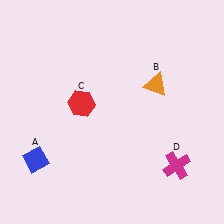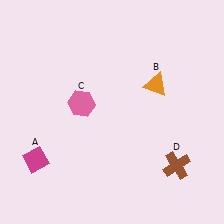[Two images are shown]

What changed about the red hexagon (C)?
In Image 1, C is red. In Image 2, it changed to pink.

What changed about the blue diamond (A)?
In Image 1, A is blue. In Image 2, it changed to magenta.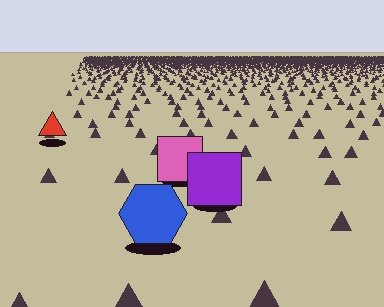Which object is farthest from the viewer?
The red triangle is farthest from the viewer. It appears smaller and the ground texture around it is denser.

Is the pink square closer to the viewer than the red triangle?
Yes. The pink square is closer — you can tell from the texture gradient: the ground texture is coarser near it.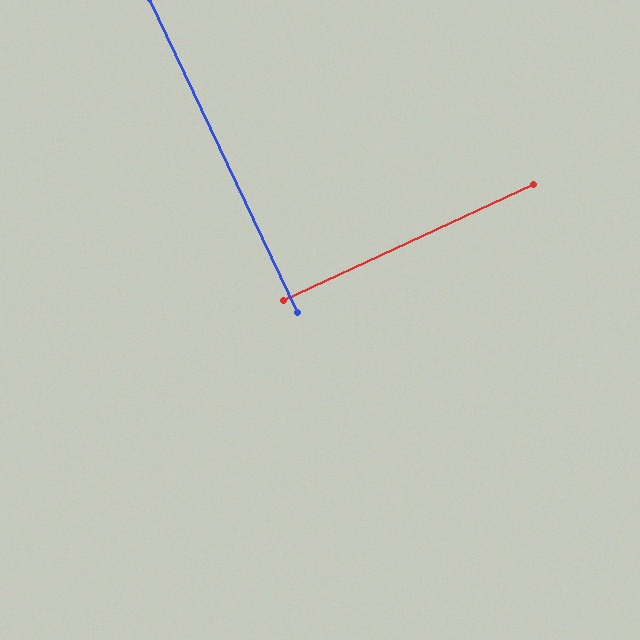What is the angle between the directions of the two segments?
Approximately 90 degrees.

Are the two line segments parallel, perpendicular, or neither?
Perpendicular — they meet at approximately 90°.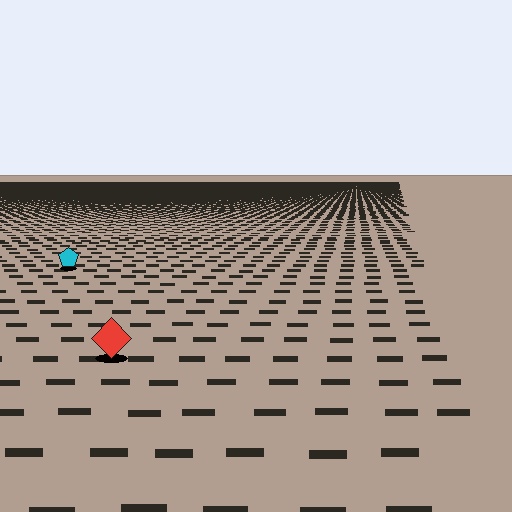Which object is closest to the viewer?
The red diamond is closest. The texture marks near it are larger and more spread out.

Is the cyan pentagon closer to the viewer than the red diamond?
No. The red diamond is closer — you can tell from the texture gradient: the ground texture is coarser near it.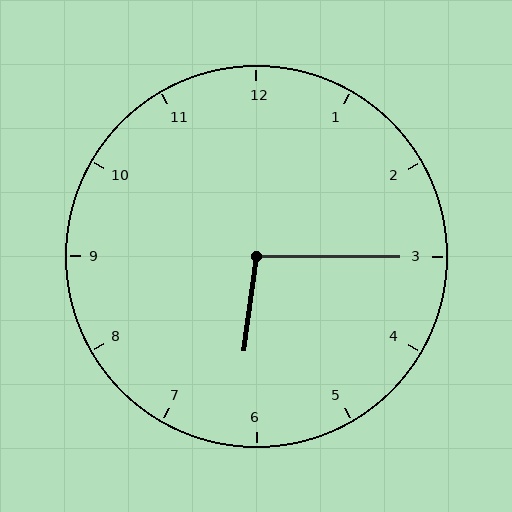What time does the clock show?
6:15.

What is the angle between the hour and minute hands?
Approximately 98 degrees.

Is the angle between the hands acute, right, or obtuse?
It is obtuse.